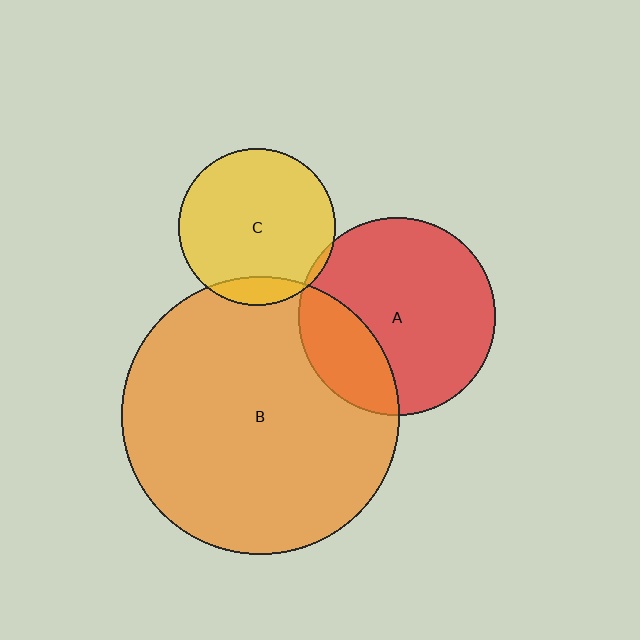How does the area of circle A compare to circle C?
Approximately 1.6 times.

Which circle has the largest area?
Circle B (orange).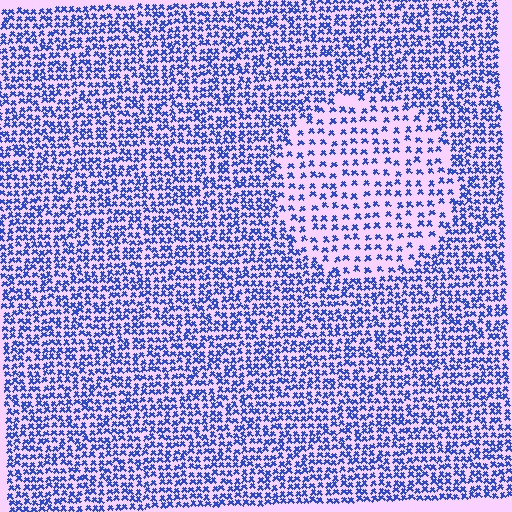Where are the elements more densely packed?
The elements are more densely packed outside the circle boundary.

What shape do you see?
I see a circle.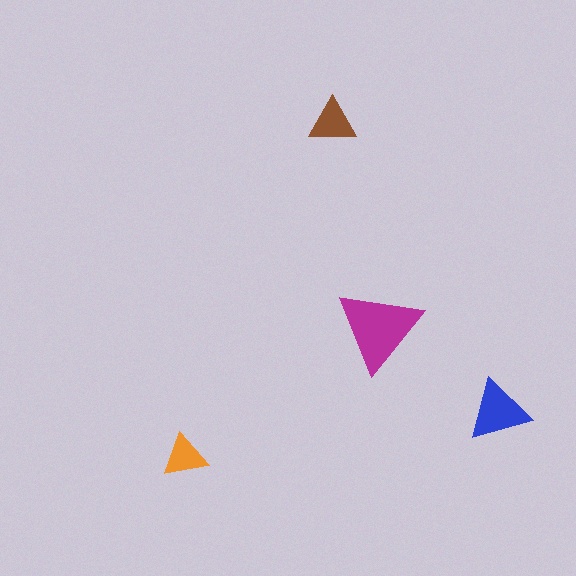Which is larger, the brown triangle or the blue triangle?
The blue one.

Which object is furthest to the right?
The blue triangle is rightmost.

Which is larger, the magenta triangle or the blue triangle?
The magenta one.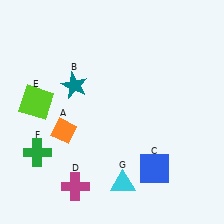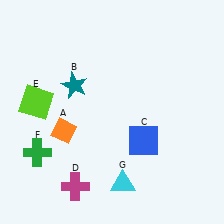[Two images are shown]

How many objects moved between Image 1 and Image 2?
1 object moved between the two images.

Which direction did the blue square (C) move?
The blue square (C) moved up.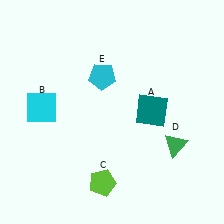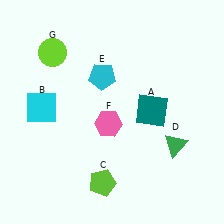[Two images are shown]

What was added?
A pink hexagon (F), a lime circle (G) were added in Image 2.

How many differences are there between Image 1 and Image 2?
There are 2 differences between the two images.